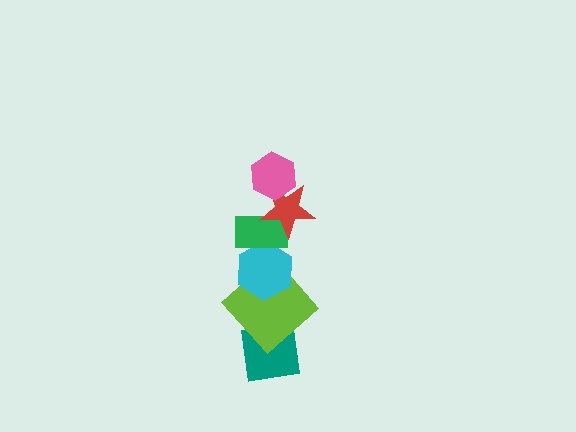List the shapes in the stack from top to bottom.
From top to bottom: the pink hexagon, the red star, the green rectangle, the cyan hexagon, the lime diamond, the teal square.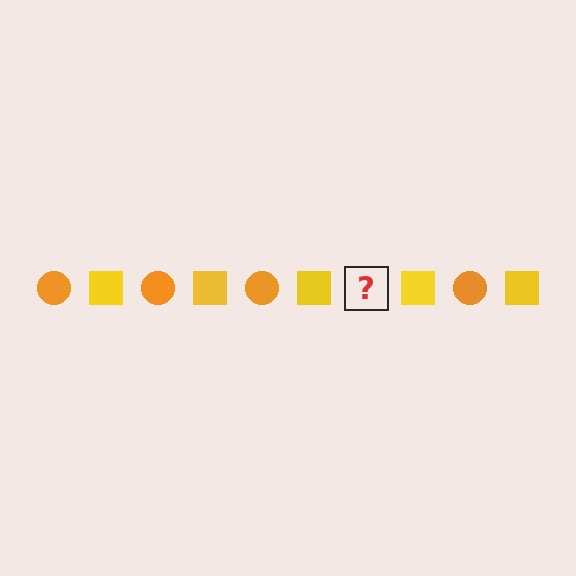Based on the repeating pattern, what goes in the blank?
The blank should be an orange circle.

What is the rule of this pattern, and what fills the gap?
The rule is that the pattern alternates between orange circle and yellow square. The gap should be filled with an orange circle.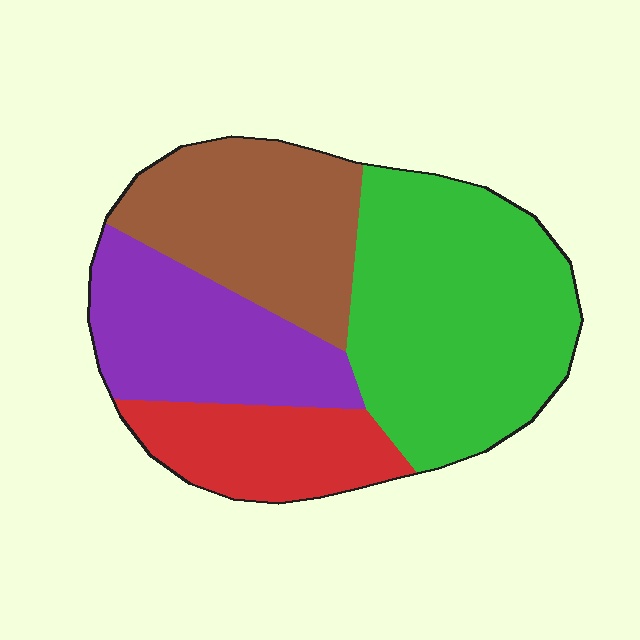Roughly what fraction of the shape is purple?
Purple covers about 20% of the shape.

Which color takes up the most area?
Green, at roughly 40%.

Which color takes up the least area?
Red, at roughly 15%.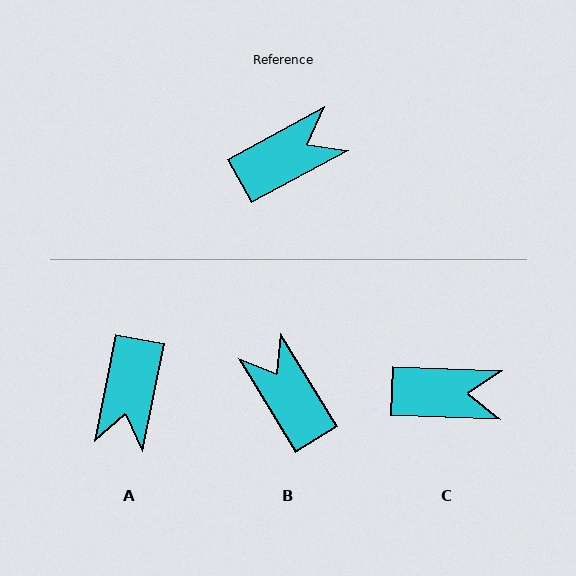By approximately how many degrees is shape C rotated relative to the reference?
Approximately 31 degrees clockwise.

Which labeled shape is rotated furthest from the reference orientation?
A, about 130 degrees away.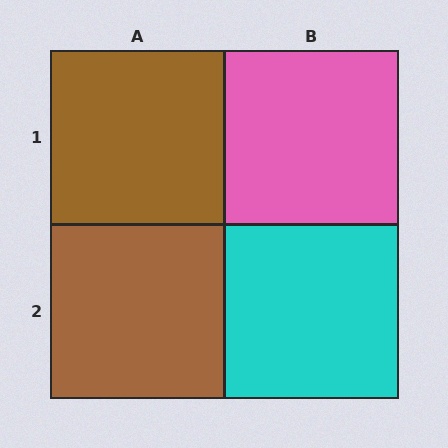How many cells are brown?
2 cells are brown.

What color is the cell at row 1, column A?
Brown.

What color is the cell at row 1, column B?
Pink.